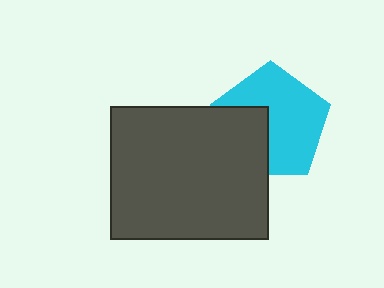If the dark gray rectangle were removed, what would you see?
You would see the complete cyan pentagon.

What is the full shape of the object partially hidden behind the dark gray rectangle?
The partially hidden object is a cyan pentagon.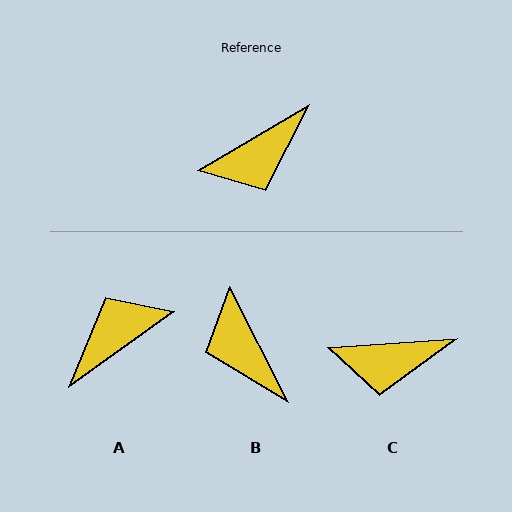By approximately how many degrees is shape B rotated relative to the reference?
Approximately 94 degrees clockwise.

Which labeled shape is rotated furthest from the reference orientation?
A, about 176 degrees away.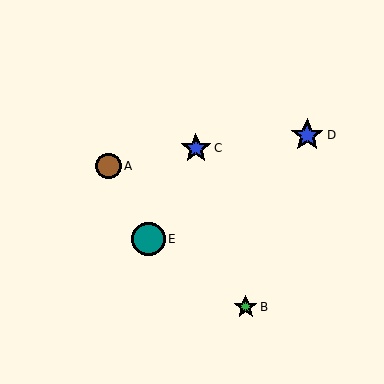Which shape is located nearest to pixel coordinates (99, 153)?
The brown circle (labeled A) at (108, 166) is nearest to that location.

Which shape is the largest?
The blue star (labeled D) is the largest.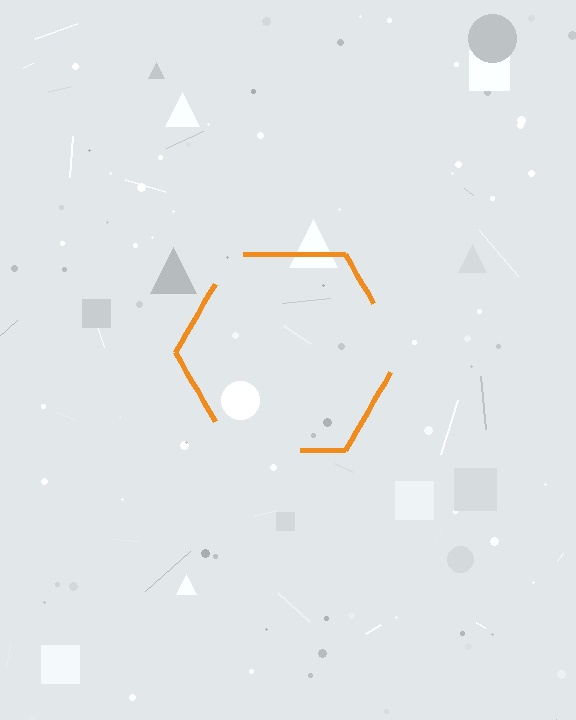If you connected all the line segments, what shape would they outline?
They would outline a hexagon.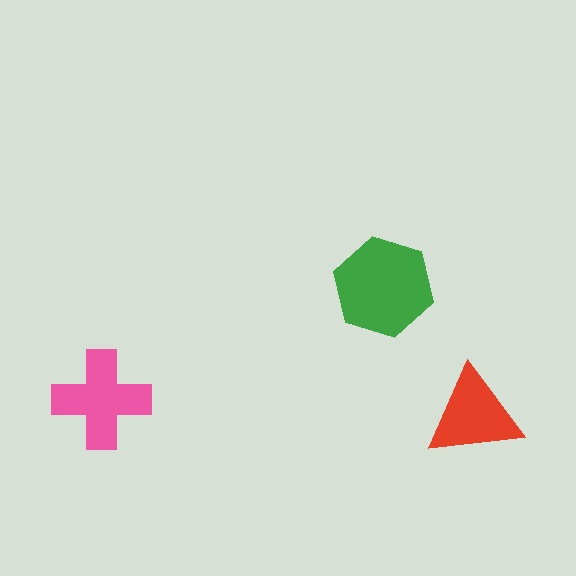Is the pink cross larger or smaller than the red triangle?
Larger.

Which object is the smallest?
The red triangle.